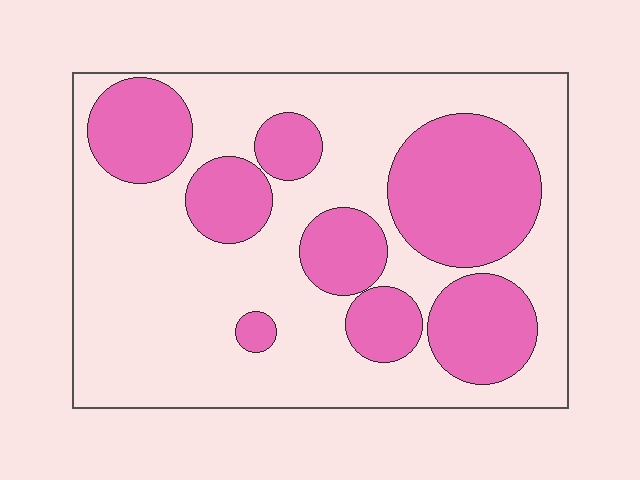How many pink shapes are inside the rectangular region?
8.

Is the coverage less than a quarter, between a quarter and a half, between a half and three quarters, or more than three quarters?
Between a quarter and a half.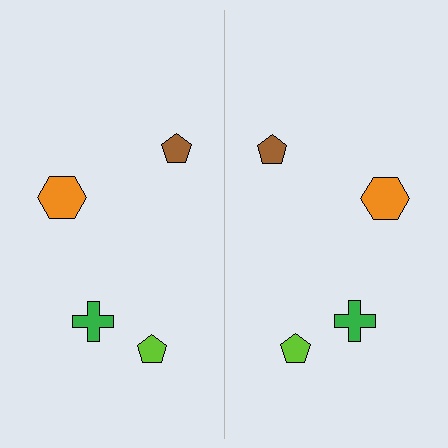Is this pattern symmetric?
Yes, this pattern has bilateral (reflection) symmetry.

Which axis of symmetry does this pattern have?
The pattern has a vertical axis of symmetry running through the center of the image.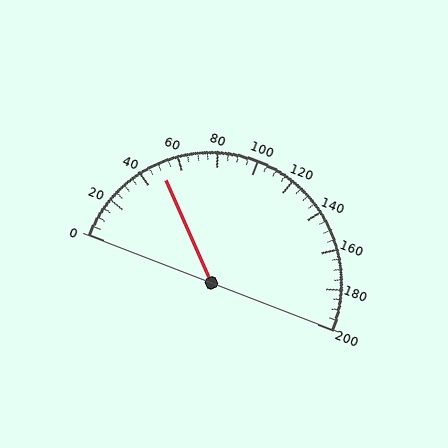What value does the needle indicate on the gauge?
The needle indicates approximately 50.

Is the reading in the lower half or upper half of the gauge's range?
The reading is in the lower half of the range (0 to 200).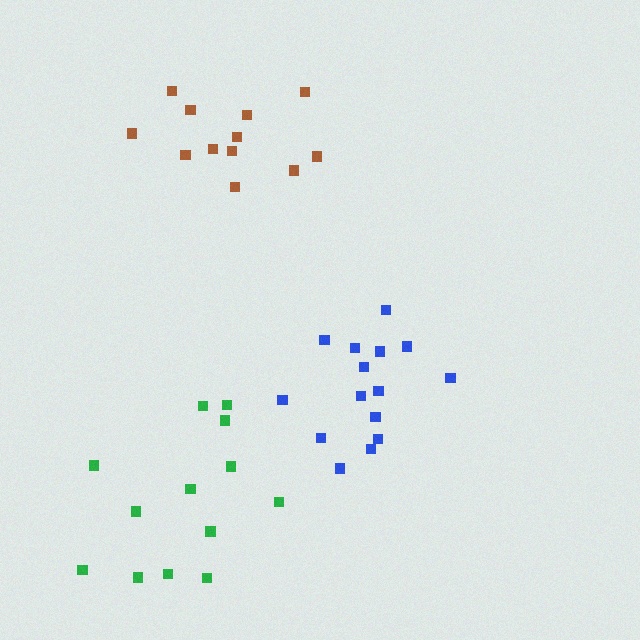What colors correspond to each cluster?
The clusters are colored: brown, blue, green.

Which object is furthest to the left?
The green cluster is leftmost.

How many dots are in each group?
Group 1: 12 dots, Group 2: 15 dots, Group 3: 13 dots (40 total).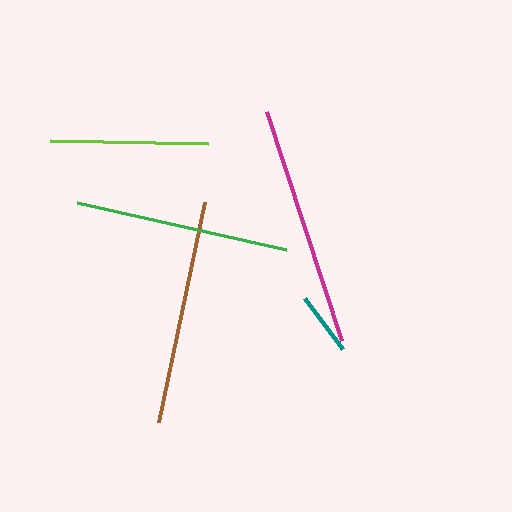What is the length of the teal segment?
The teal segment is approximately 64 pixels long.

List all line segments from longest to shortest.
From longest to shortest: magenta, brown, green, lime, teal.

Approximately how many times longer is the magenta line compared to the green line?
The magenta line is approximately 1.1 times the length of the green line.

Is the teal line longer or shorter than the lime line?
The lime line is longer than the teal line.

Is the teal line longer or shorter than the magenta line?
The magenta line is longer than the teal line.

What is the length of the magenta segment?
The magenta segment is approximately 241 pixels long.